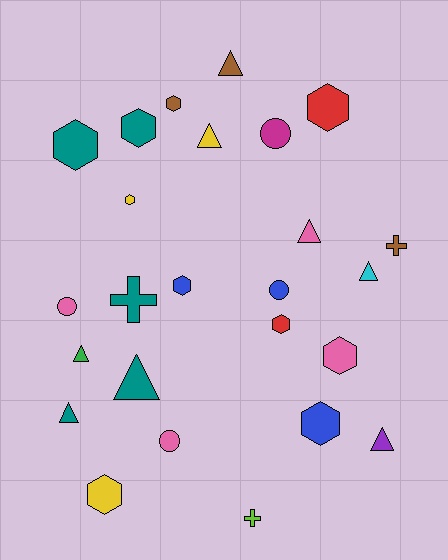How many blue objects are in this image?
There are 3 blue objects.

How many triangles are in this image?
There are 8 triangles.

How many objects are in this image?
There are 25 objects.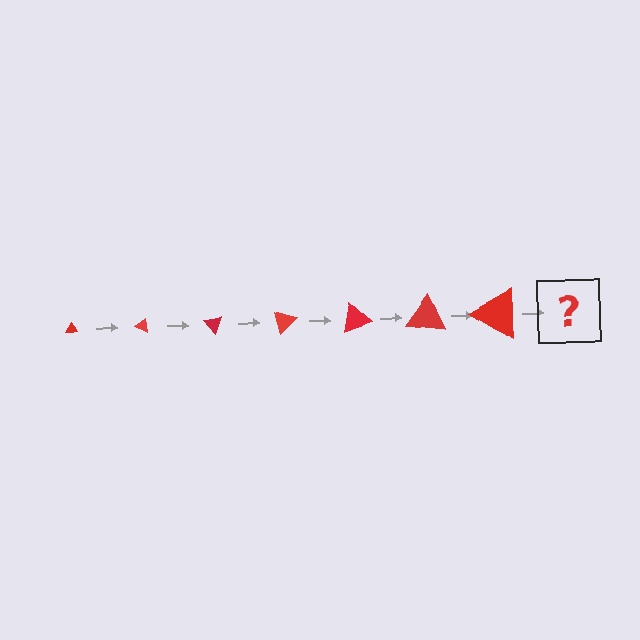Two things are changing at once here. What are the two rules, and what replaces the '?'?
The two rules are that the triangle grows larger each step and it rotates 25 degrees each step. The '?' should be a triangle, larger than the previous one and rotated 175 degrees from the start.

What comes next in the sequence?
The next element should be a triangle, larger than the previous one and rotated 175 degrees from the start.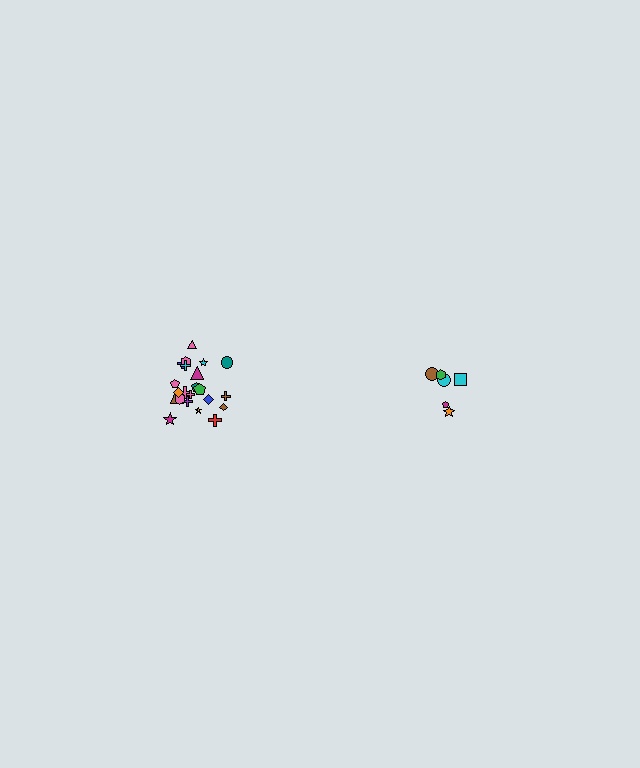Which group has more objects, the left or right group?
The left group.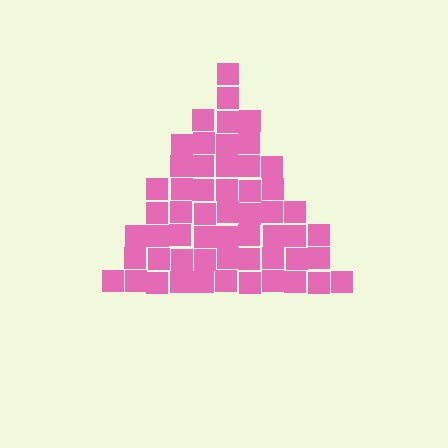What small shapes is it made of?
It is made of small squares.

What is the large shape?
The large shape is a triangle.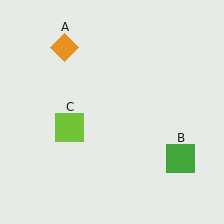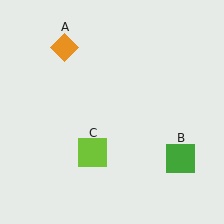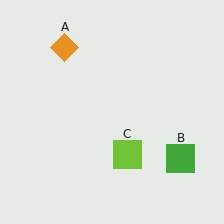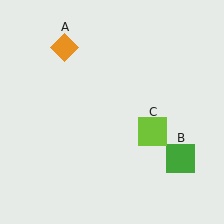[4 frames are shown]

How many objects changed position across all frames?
1 object changed position: lime square (object C).